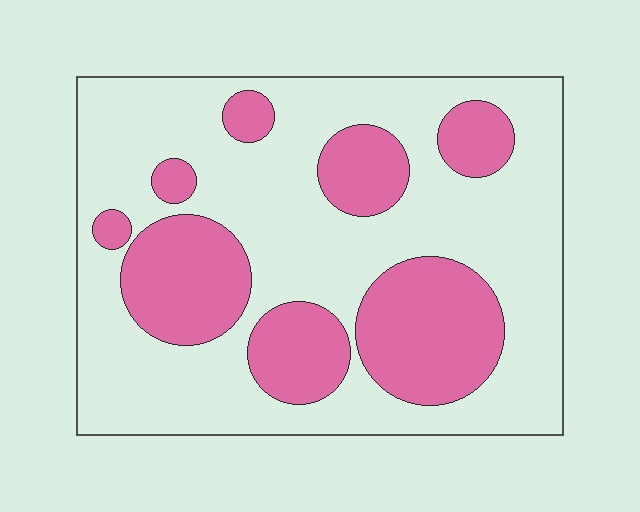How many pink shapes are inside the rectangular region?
8.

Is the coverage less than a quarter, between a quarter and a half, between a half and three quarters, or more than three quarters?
Between a quarter and a half.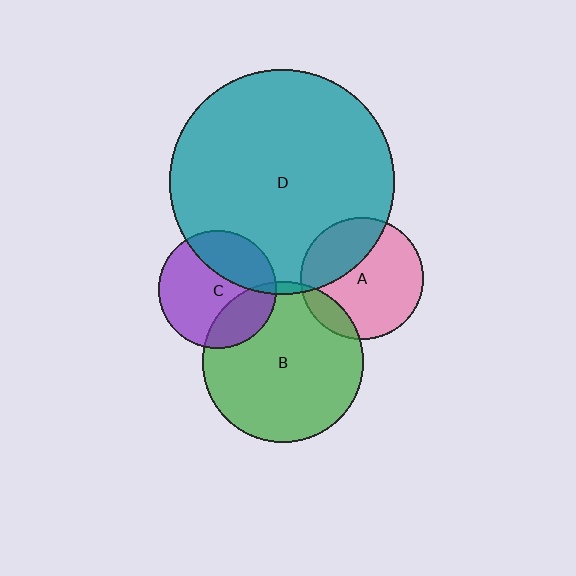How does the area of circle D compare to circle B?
Approximately 2.0 times.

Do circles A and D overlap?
Yes.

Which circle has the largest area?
Circle D (teal).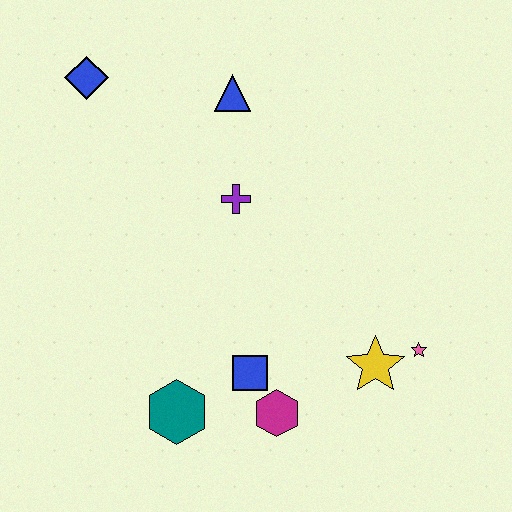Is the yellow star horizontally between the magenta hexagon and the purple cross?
No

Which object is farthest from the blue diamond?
The pink star is farthest from the blue diamond.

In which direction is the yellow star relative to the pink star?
The yellow star is to the left of the pink star.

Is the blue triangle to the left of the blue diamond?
No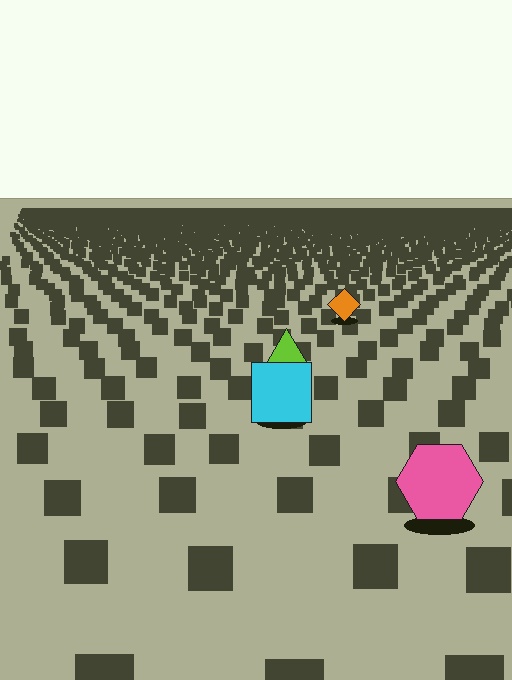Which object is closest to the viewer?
The pink hexagon is closest. The texture marks near it are larger and more spread out.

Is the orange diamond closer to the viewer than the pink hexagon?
No. The pink hexagon is closer — you can tell from the texture gradient: the ground texture is coarser near it.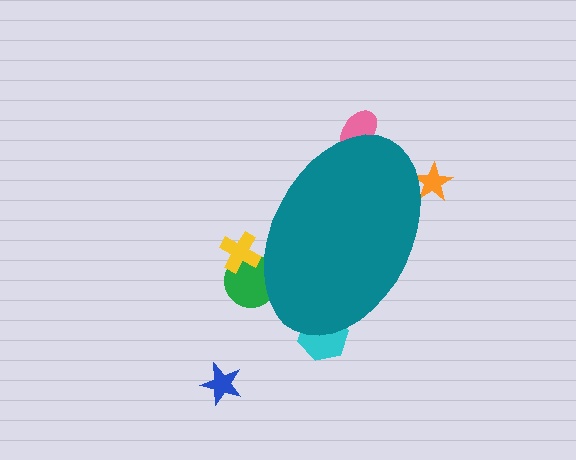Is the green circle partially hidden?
Yes, the green circle is partially hidden behind the teal ellipse.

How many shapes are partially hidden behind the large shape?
5 shapes are partially hidden.